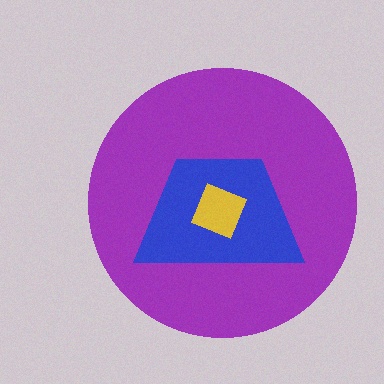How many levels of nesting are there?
3.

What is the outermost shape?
The purple circle.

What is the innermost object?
The yellow square.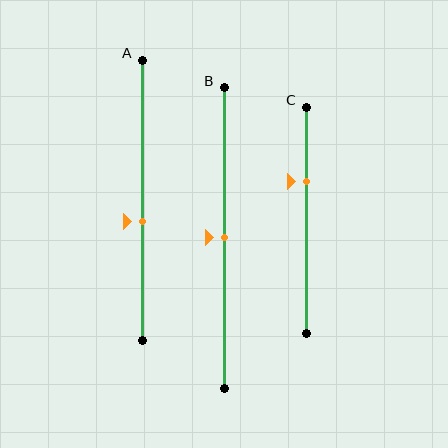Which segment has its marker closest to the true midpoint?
Segment B has its marker closest to the true midpoint.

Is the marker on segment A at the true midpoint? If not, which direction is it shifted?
No, the marker on segment A is shifted downward by about 7% of the segment length.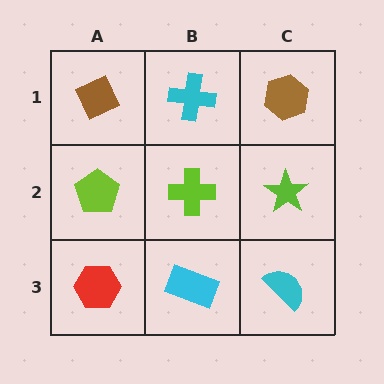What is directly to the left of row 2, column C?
A lime cross.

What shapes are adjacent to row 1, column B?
A lime cross (row 2, column B), a brown diamond (row 1, column A), a brown hexagon (row 1, column C).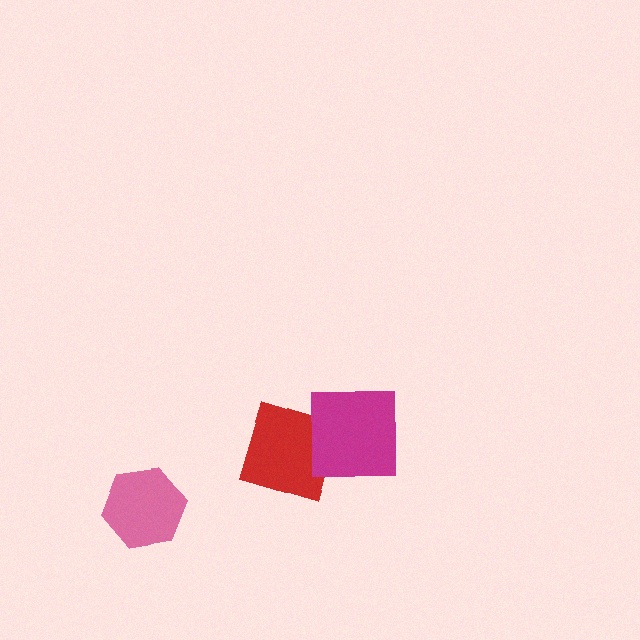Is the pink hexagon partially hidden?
No, no other shape covers it.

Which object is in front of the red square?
The magenta square is in front of the red square.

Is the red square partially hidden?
Yes, it is partially covered by another shape.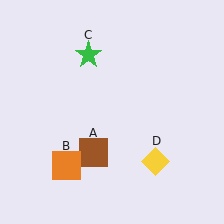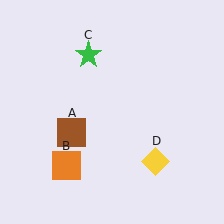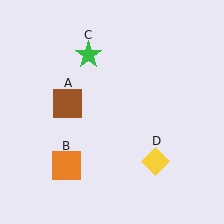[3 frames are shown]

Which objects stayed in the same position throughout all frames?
Orange square (object B) and green star (object C) and yellow diamond (object D) remained stationary.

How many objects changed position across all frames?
1 object changed position: brown square (object A).